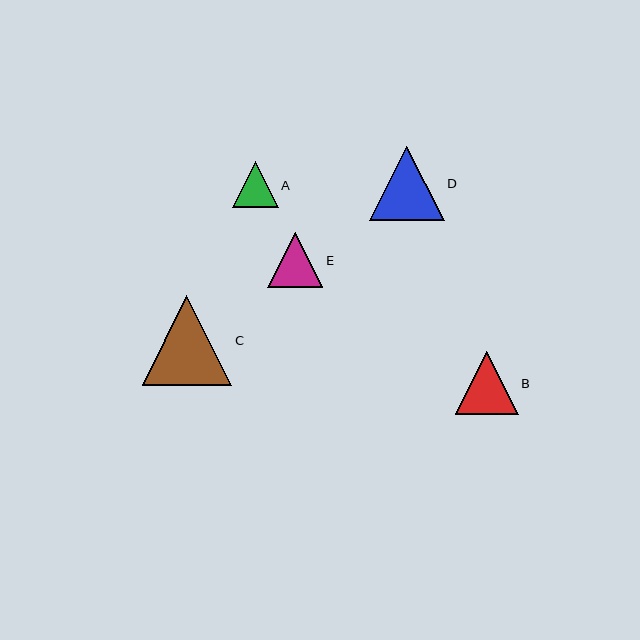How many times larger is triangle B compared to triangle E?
Triangle B is approximately 1.1 times the size of triangle E.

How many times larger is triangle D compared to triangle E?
Triangle D is approximately 1.4 times the size of triangle E.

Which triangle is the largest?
Triangle C is the largest with a size of approximately 90 pixels.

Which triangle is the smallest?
Triangle A is the smallest with a size of approximately 46 pixels.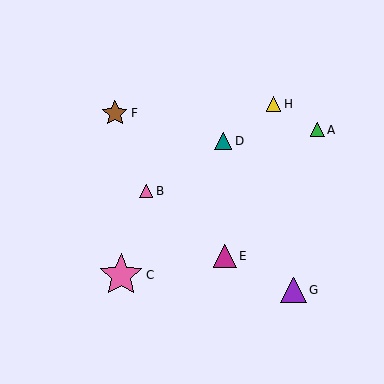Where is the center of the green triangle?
The center of the green triangle is at (317, 130).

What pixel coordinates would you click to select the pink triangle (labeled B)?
Click at (146, 191) to select the pink triangle B.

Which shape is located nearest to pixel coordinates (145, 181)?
The pink triangle (labeled B) at (146, 191) is nearest to that location.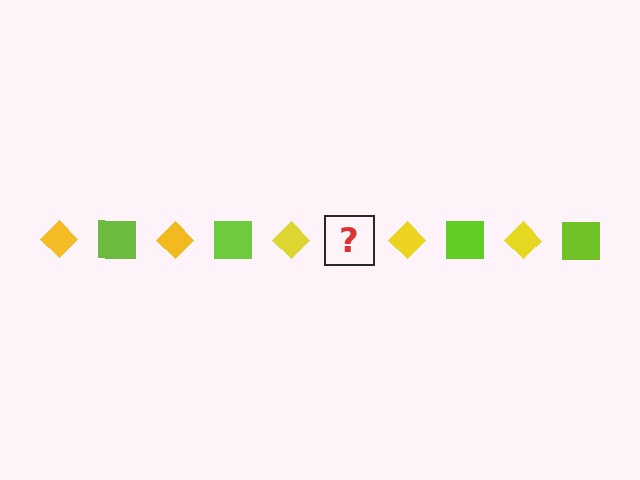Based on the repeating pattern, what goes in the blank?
The blank should be a lime square.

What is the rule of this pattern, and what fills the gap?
The rule is that the pattern alternates between yellow diamond and lime square. The gap should be filled with a lime square.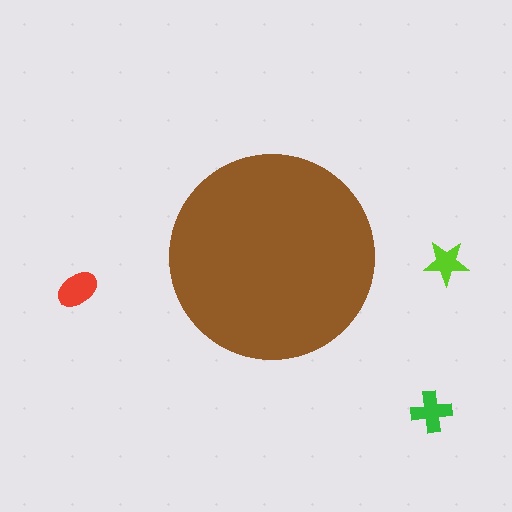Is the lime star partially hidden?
No, the lime star is fully visible.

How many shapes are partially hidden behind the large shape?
0 shapes are partially hidden.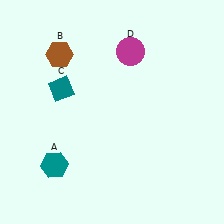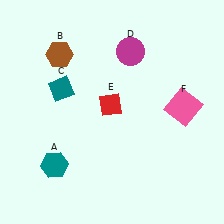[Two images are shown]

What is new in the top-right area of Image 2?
A pink square (F) was added in the top-right area of Image 2.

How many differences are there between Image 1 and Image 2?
There are 2 differences between the two images.